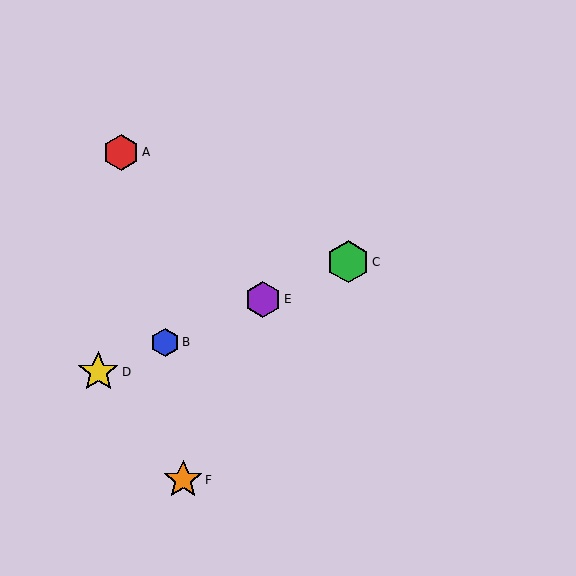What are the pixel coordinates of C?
Object C is at (348, 262).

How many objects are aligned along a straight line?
4 objects (B, C, D, E) are aligned along a straight line.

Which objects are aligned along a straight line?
Objects B, C, D, E are aligned along a straight line.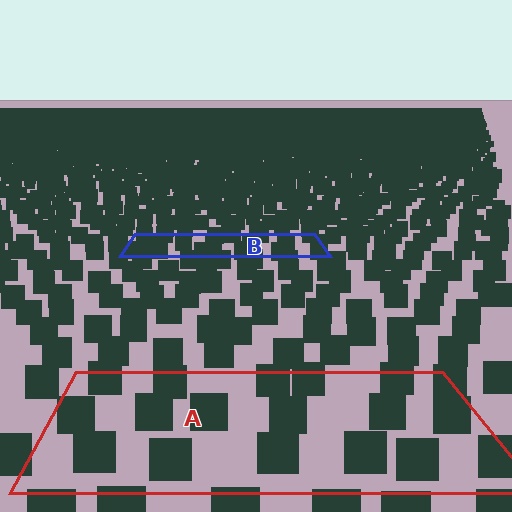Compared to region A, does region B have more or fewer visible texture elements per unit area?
Region B has more texture elements per unit area — they are packed more densely because it is farther away.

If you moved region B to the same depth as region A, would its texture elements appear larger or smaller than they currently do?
They would appear larger. At a closer depth, the same texture elements are projected at a bigger on-screen size.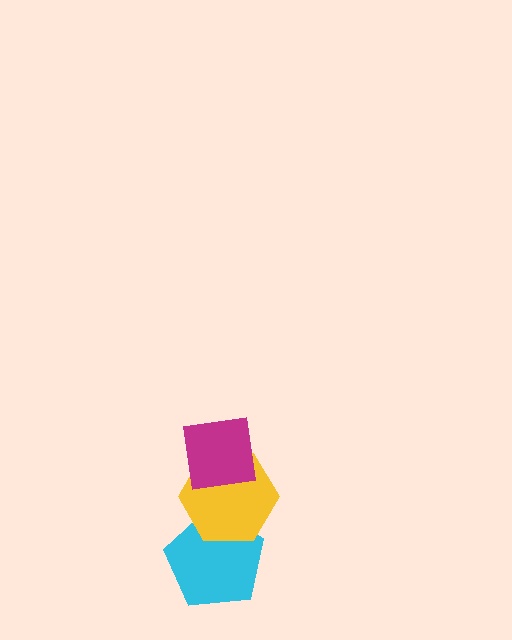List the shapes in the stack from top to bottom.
From top to bottom: the magenta square, the yellow hexagon, the cyan pentagon.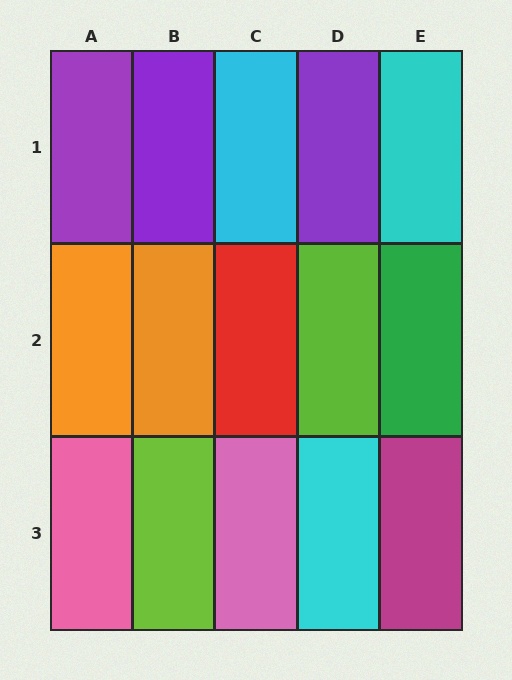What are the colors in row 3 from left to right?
Pink, lime, pink, cyan, magenta.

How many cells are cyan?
3 cells are cyan.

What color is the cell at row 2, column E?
Green.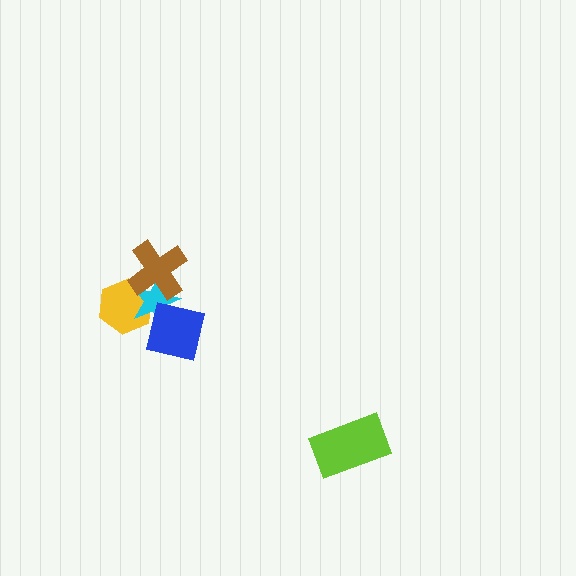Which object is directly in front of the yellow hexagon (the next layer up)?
The cyan star is directly in front of the yellow hexagon.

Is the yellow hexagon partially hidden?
Yes, it is partially covered by another shape.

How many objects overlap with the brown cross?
2 objects overlap with the brown cross.